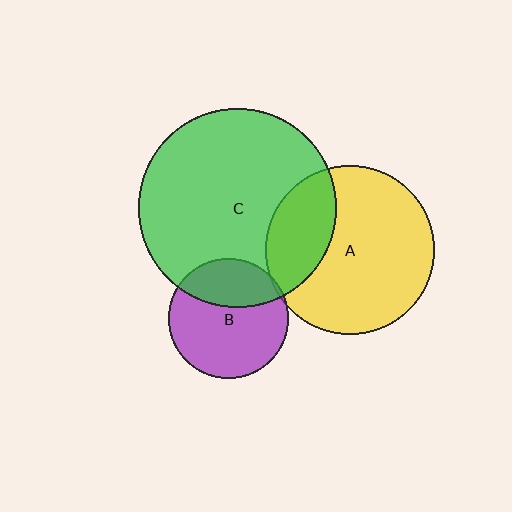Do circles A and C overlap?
Yes.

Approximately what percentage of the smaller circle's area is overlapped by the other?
Approximately 25%.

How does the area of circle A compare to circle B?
Approximately 2.0 times.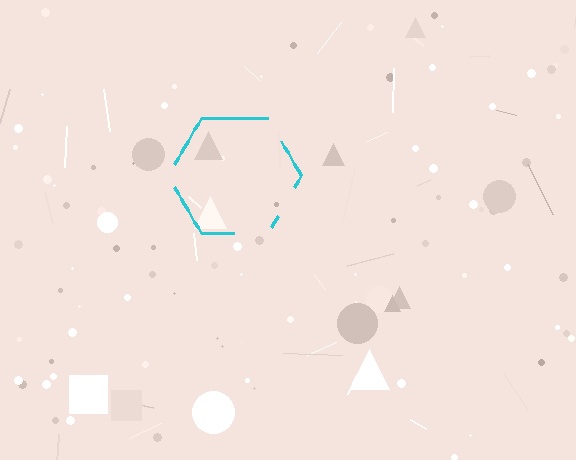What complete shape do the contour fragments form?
The contour fragments form a hexagon.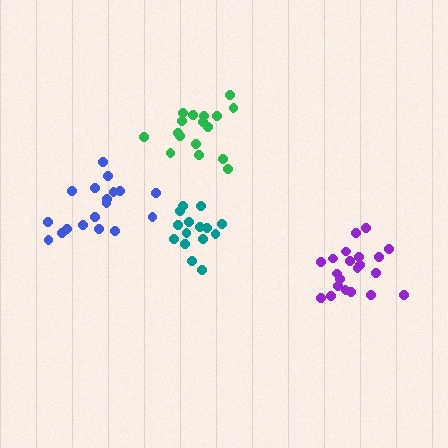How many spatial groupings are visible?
There are 4 spatial groupings.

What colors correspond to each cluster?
The clusters are colored: green, purple, teal, blue.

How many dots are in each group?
Group 1: 17 dots, Group 2: 21 dots, Group 3: 15 dots, Group 4: 18 dots (71 total).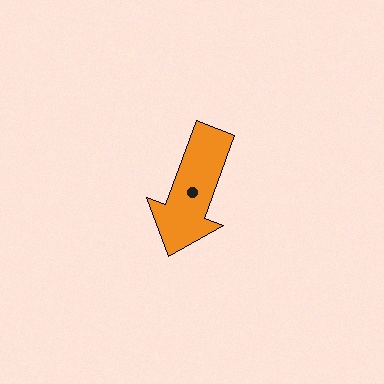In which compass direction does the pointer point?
South.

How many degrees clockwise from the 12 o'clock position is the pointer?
Approximately 200 degrees.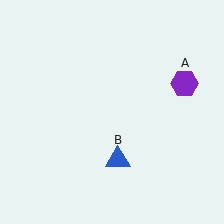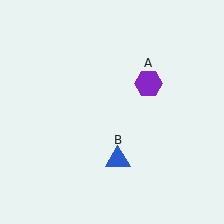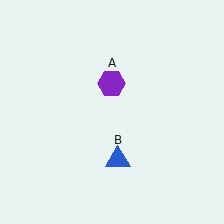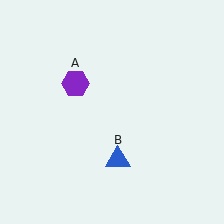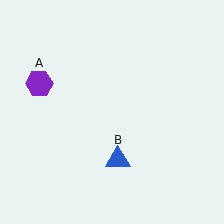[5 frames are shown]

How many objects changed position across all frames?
1 object changed position: purple hexagon (object A).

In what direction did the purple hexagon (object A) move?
The purple hexagon (object A) moved left.